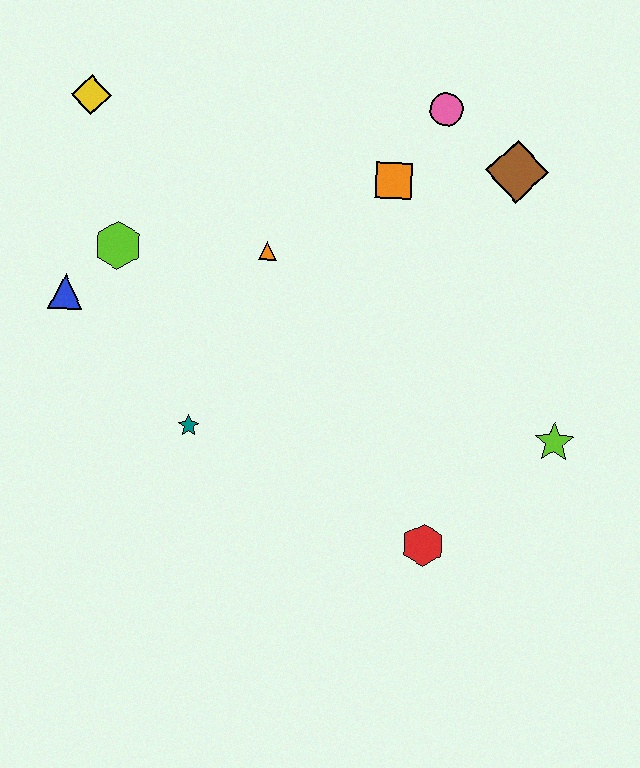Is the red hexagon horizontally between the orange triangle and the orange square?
No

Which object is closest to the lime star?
The red hexagon is closest to the lime star.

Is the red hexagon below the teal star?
Yes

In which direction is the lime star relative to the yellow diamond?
The lime star is to the right of the yellow diamond.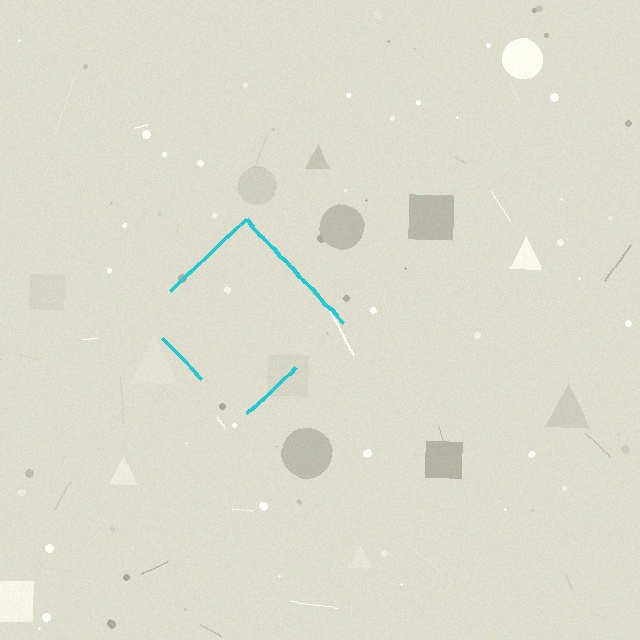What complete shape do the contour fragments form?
The contour fragments form a diamond.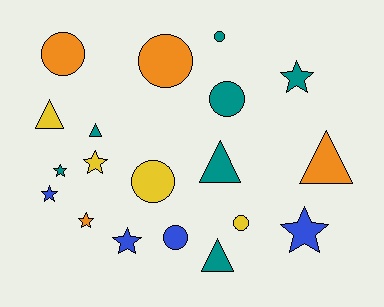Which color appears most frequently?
Teal, with 7 objects.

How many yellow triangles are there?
There is 1 yellow triangle.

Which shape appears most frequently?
Circle, with 7 objects.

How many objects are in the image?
There are 19 objects.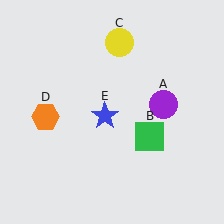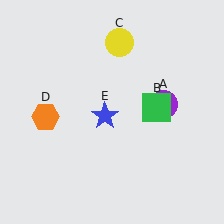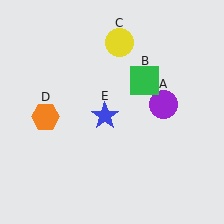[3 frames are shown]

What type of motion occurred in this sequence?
The green square (object B) rotated counterclockwise around the center of the scene.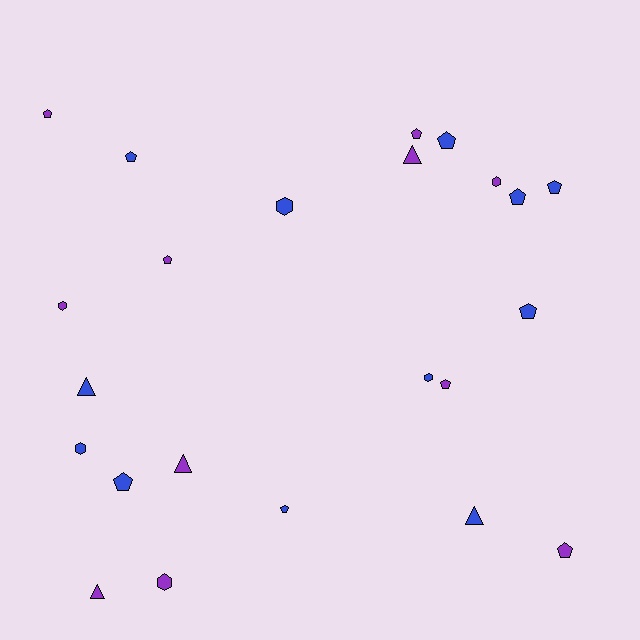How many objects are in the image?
There are 23 objects.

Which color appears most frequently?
Blue, with 12 objects.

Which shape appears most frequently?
Pentagon, with 12 objects.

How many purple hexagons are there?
There are 3 purple hexagons.